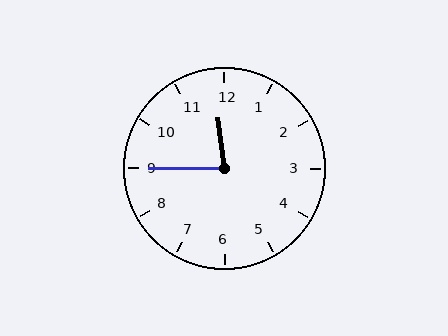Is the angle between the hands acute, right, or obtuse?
It is acute.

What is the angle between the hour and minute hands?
Approximately 82 degrees.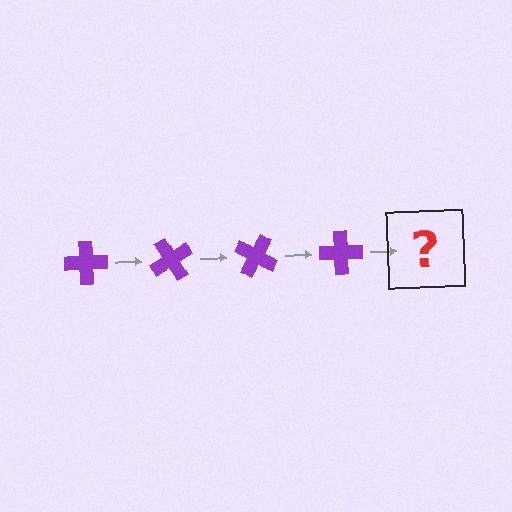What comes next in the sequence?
The next element should be a purple cross rotated 240 degrees.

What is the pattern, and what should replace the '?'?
The pattern is that the cross rotates 60 degrees each step. The '?' should be a purple cross rotated 240 degrees.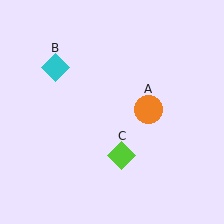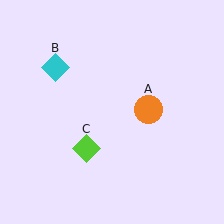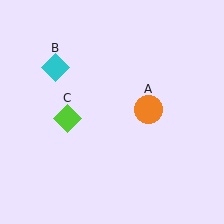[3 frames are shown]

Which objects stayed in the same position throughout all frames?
Orange circle (object A) and cyan diamond (object B) remained stationary.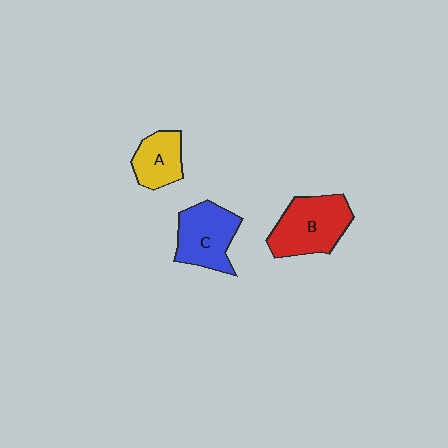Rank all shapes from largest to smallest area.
From largest to smallest: B (red), C (blue), A (yellow).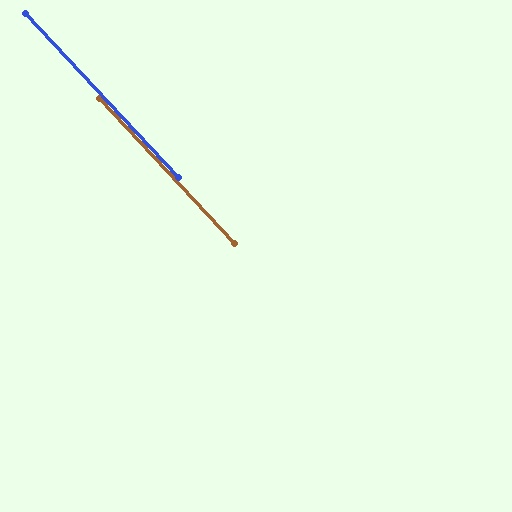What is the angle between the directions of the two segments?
Approximately 0 degrees.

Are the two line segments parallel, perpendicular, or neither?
Parallel — their directions differ by only 0.0°.